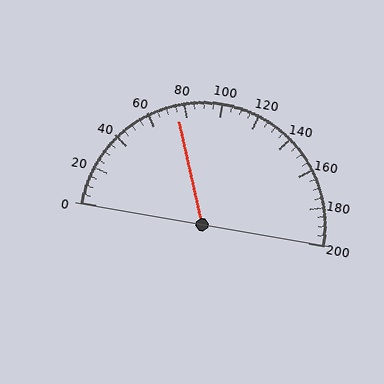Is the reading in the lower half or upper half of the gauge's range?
The reading is in the lower half of the range (0 to 200).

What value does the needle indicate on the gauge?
The needle indicates approximately 75.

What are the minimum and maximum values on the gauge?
The gauge ranges from 0 to 200.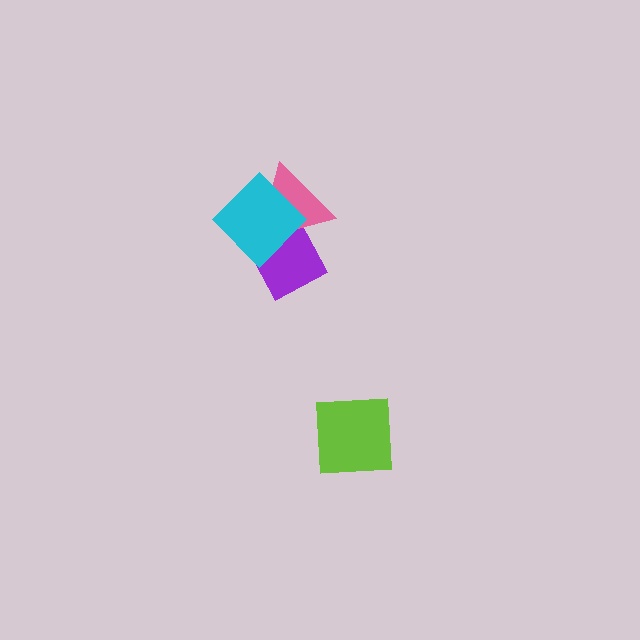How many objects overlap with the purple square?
2 objects overlap with the purple square.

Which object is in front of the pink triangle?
The cyan diamond is in front of the pink triangle.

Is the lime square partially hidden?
No, no other shape covers it.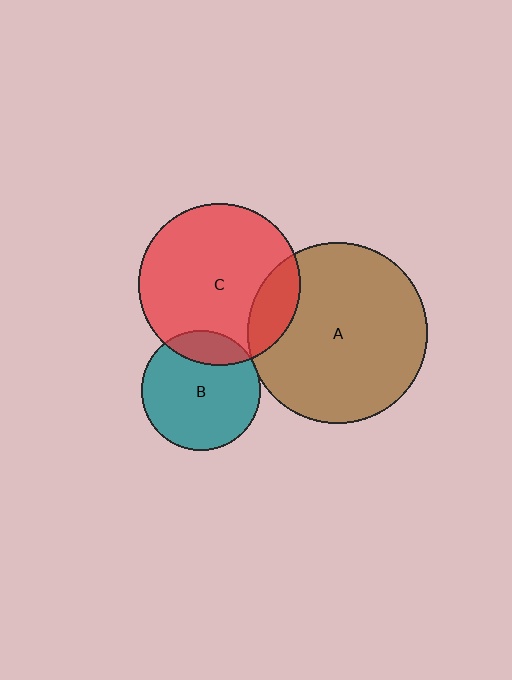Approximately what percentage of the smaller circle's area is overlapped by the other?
Approximately 5%.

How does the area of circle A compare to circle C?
Approximately 1.2 times.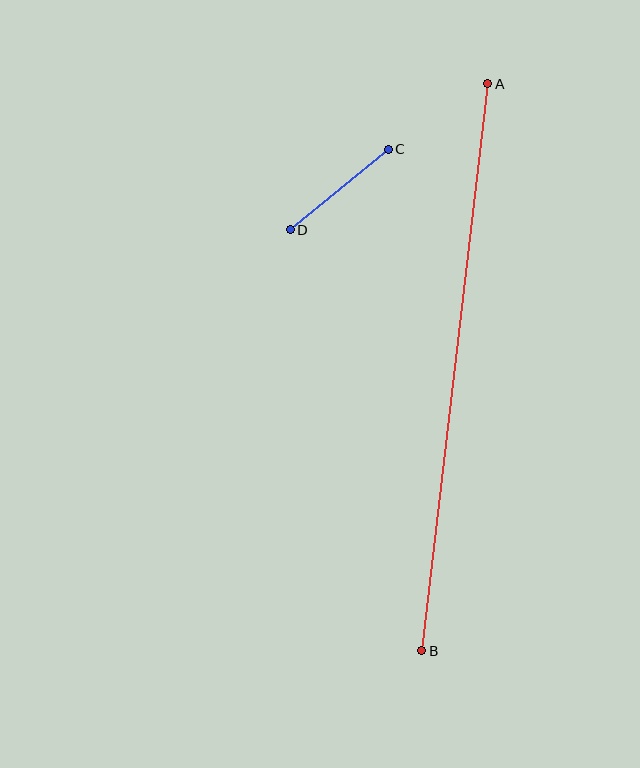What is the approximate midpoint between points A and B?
The midpoint is at approximately (455, 367) pixels.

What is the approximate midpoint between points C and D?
The midpoint is at approximately (339, 190) pixels.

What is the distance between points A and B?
The distance is approximately 571 pixels.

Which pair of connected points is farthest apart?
Points A and B are farthest apart.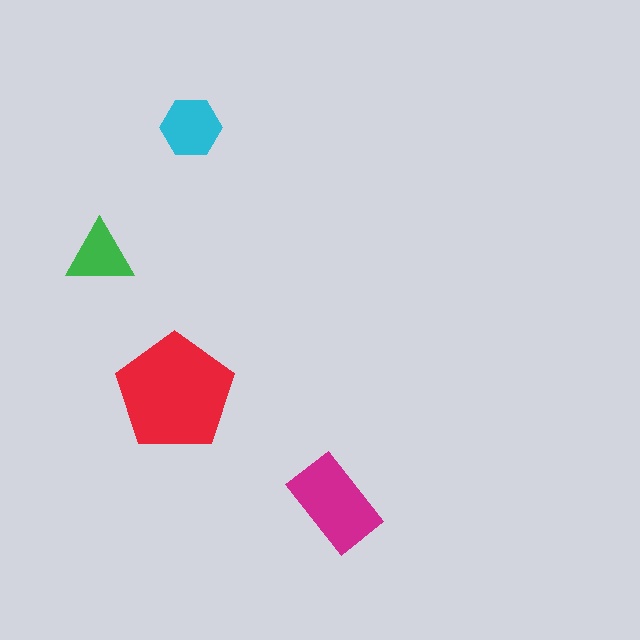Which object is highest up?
The cyan hexagon is topmost.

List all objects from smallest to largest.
The green triangle, the cyan hexagon, the magenta rectangle, the red pentagon.